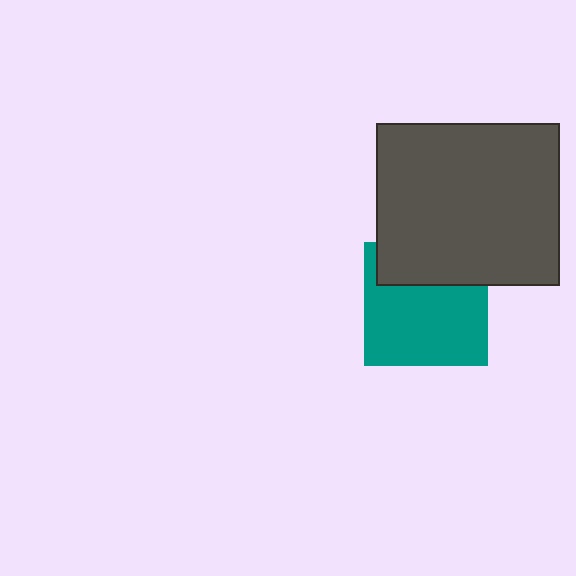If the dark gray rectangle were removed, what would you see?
You would see the complete teal square.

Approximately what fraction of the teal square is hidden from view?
Roughly 32% of the teal square is hidden behind the dark gray rectangle.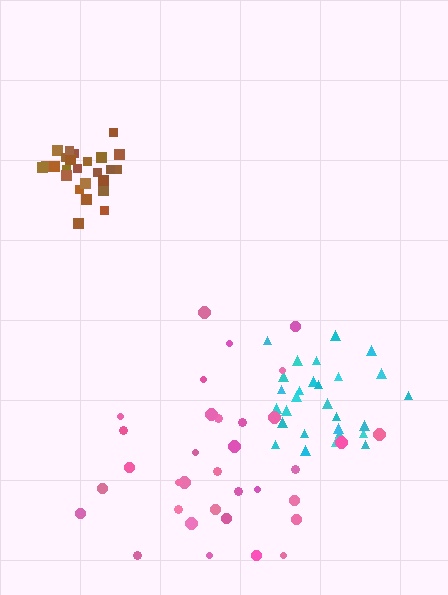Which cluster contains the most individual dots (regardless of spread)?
Pink (34).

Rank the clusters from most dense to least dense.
brown, cyan, pink.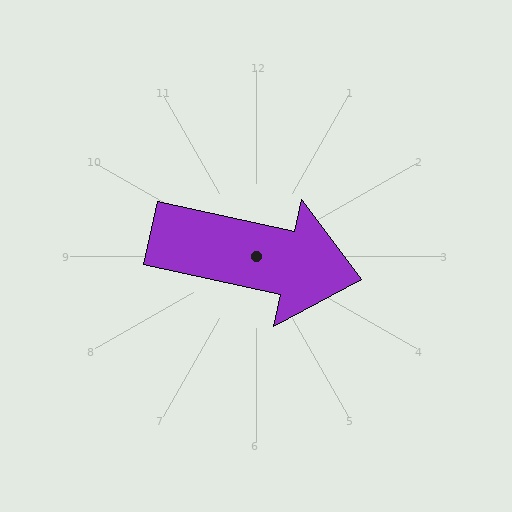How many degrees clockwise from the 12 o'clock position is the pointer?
Approximately 102 degrees.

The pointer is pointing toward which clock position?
Roughly 3 o'clock.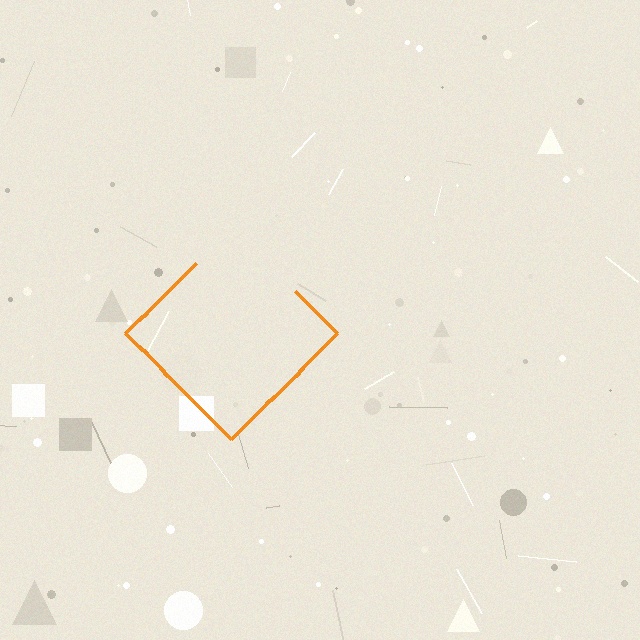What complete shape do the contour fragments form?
The contour fragments form a diamond.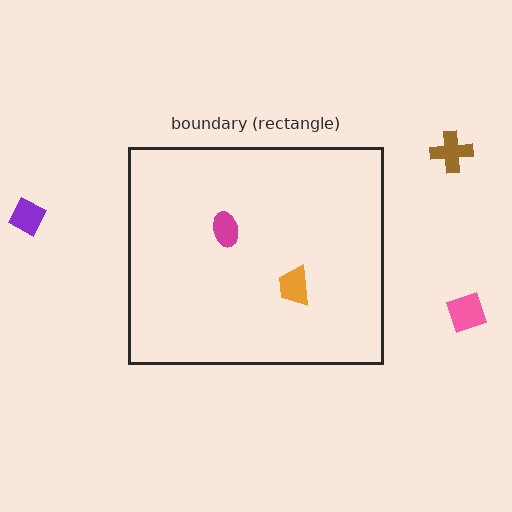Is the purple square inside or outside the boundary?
Outside.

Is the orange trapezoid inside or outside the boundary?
Inside.